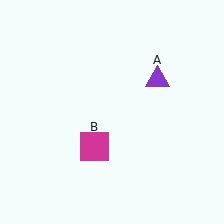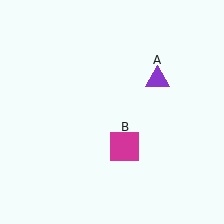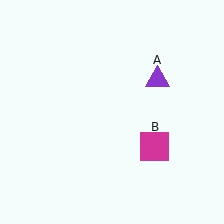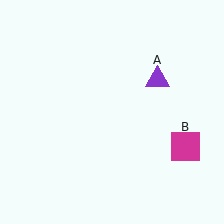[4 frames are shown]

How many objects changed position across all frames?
1 object changed position: magenta square (object B).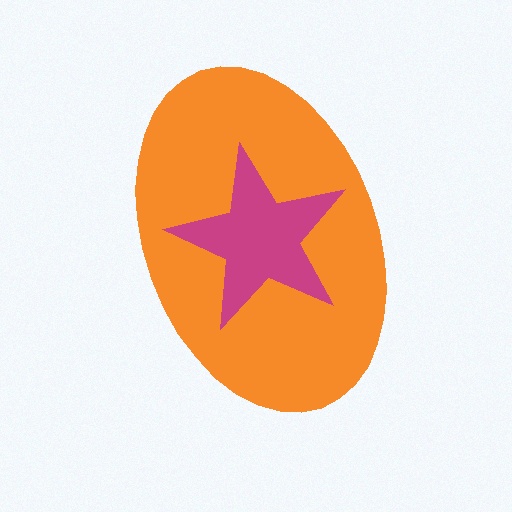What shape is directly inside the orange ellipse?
The magenta star.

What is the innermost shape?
The magenta star.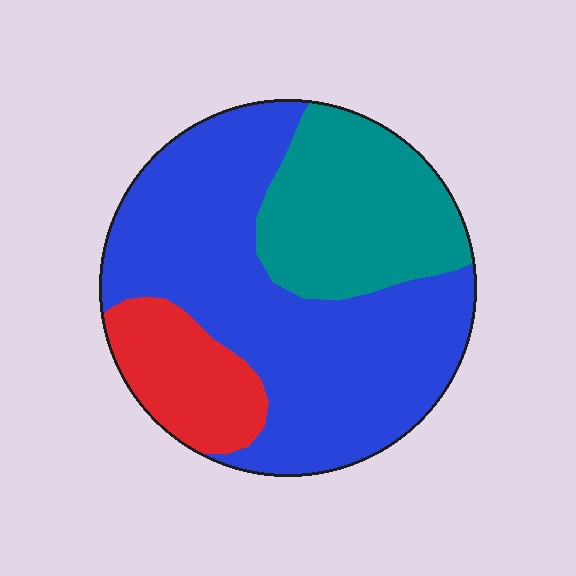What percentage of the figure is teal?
Teal covers roughly 25% of the figure.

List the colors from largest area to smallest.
From largest to smallest: blue, teal, red.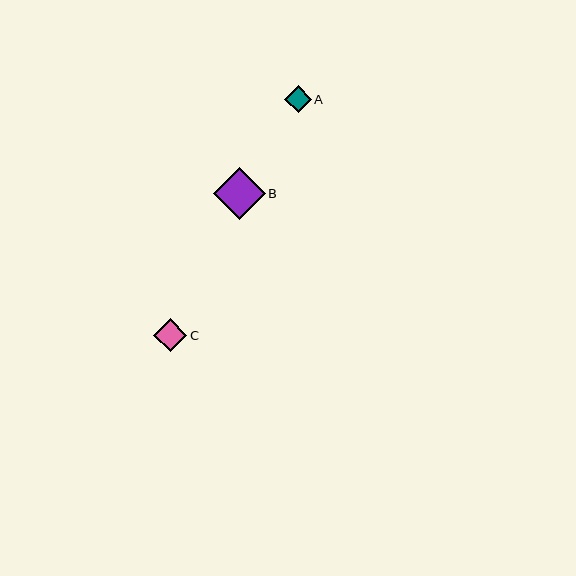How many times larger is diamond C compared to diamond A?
Diamond C is approximately 1.3 times the size of diamond A.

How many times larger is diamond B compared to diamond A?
Diamond B is approximately 1.9 times the size of diamond A.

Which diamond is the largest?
Diamond B is the largest with a size of approximately 52 pixels.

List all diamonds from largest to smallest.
From largest to smallest: B, C, A.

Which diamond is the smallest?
Diamond A is the smallest with a size of approximately 27 pixels.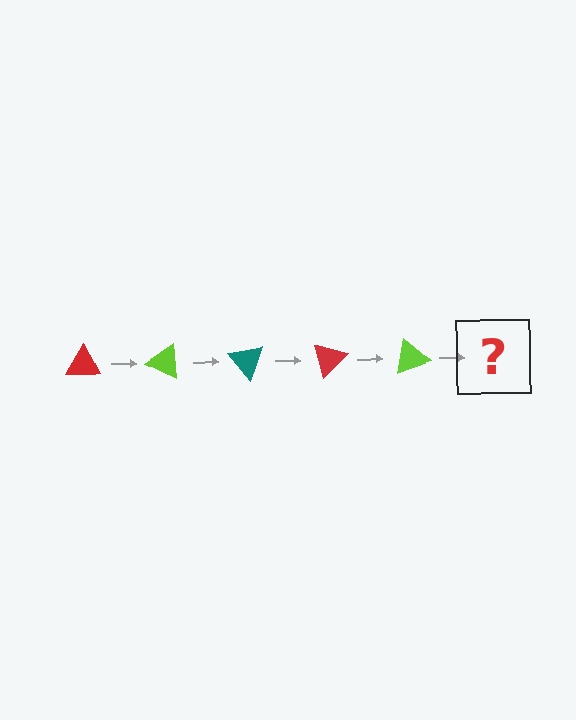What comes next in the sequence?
The next element should be a teal triangle, rotated 125 degrees from the start.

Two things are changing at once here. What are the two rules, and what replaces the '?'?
The two rules are that it rotates 25 degrees each step and the color cycles through red, lime, and teal. The '?' should be a teal triangle, rotated 125 degrees from the start.